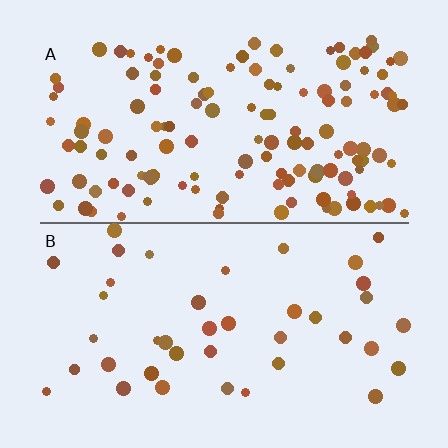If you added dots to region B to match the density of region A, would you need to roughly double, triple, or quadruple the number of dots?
Approximately triple.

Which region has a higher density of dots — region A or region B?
A (the top).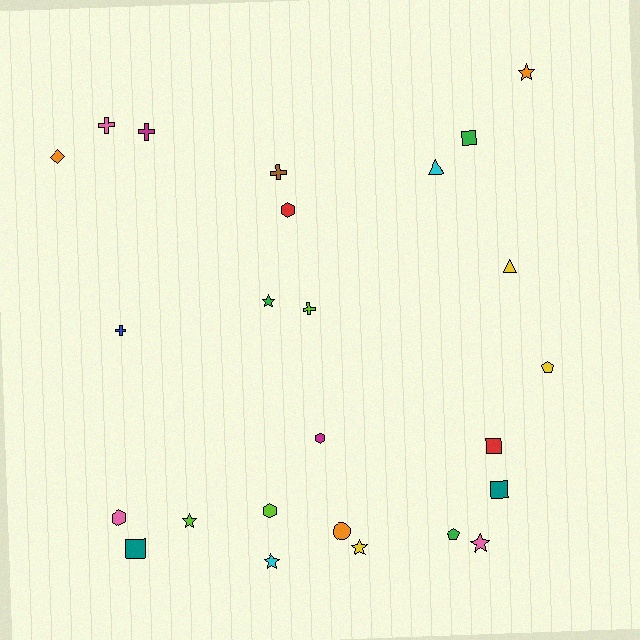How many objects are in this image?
There are 25 objects.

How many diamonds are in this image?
There is 1 diamond.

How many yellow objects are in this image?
There are 3 yellow objects.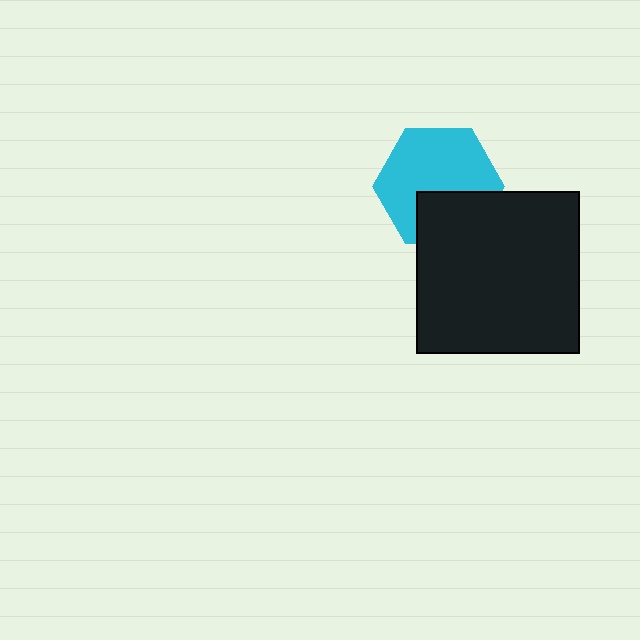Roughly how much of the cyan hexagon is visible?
Most of it is visible (roughly 68%).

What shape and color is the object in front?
The object in front is a black square.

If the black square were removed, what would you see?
You would see the complete cyan hexagon.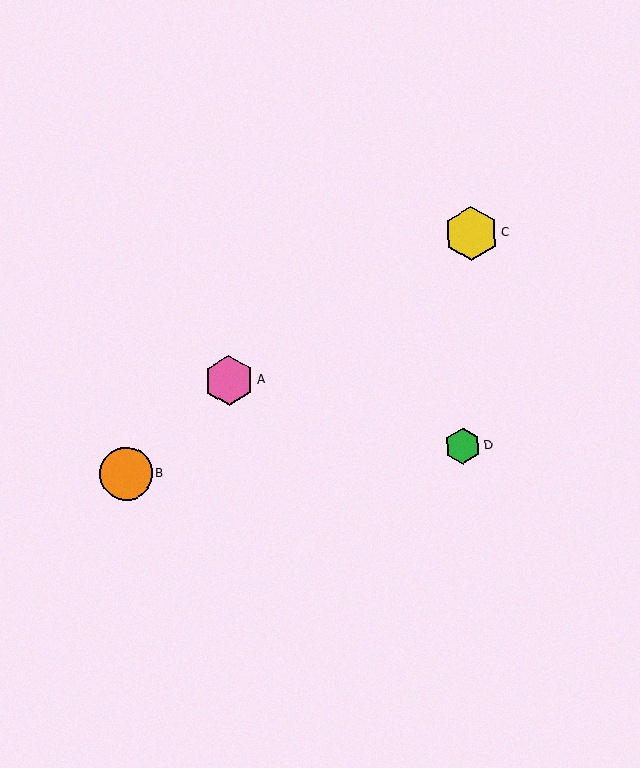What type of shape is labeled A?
Shape A is a pink hexagon.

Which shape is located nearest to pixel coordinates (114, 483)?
The orange circle (labeled B) at (126, 474) is nearest to that location.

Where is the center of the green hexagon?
The center of the green hexagon is at (463, 446).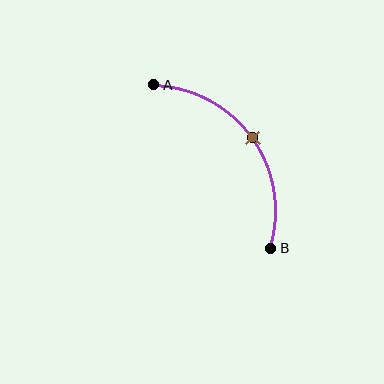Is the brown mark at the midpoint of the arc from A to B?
Yes. The brown mark lies on the arc at equal arc-length from both A and B — it is the arc midpoint.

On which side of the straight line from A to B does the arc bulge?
The arc bulges above and to the right of the straight line connecting A and B.